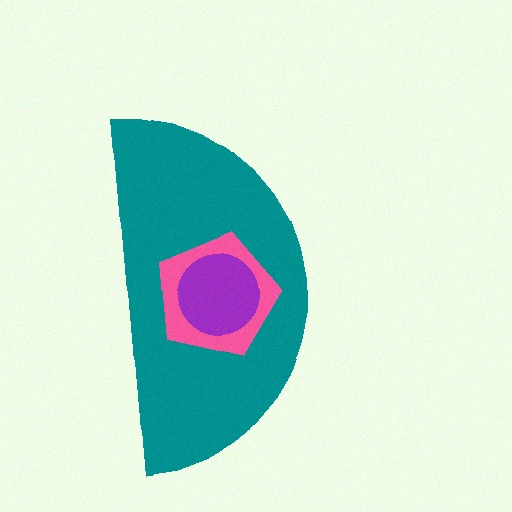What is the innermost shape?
The purple circle.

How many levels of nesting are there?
3.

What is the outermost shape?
The teal semicircle.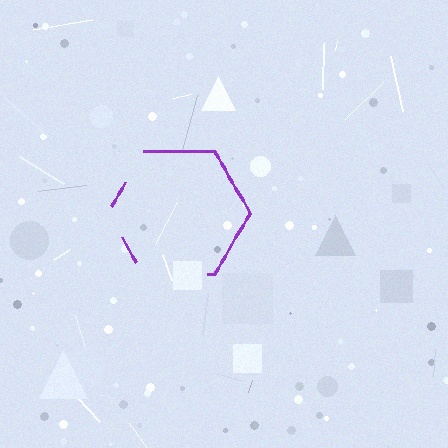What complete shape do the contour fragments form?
The contour fragments form a hexagon.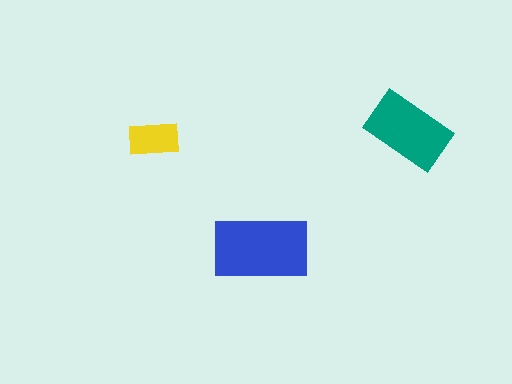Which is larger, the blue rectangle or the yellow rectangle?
The blue one.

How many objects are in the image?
There are 3 objects in the image.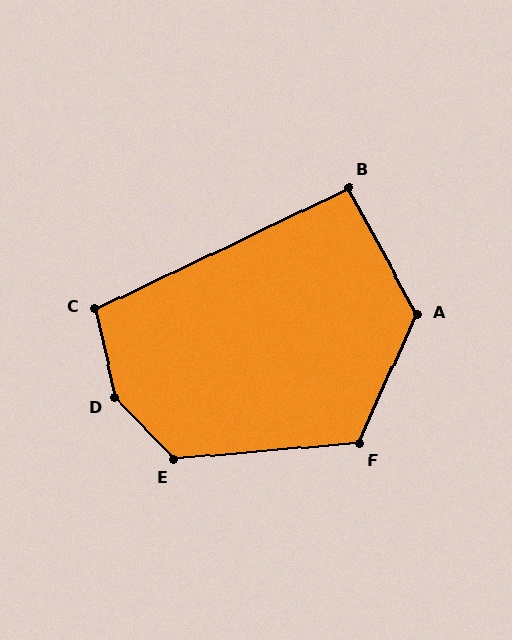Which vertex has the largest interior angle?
D, at approximately 148 degrees.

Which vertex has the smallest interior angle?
B, at approximately 93 degrees.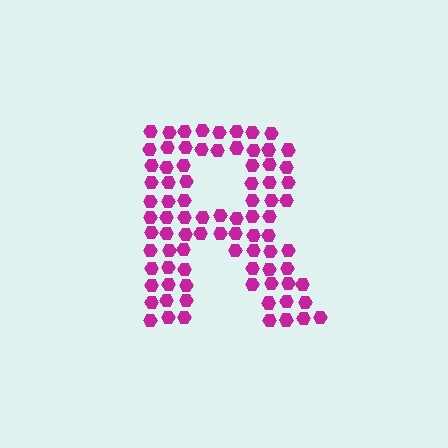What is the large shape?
The large shape is the letter R.